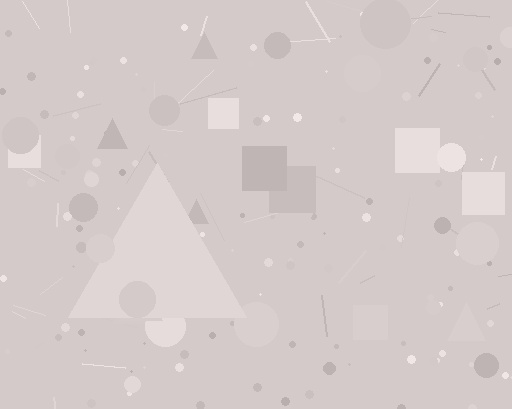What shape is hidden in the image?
A triangle is hidden in the image.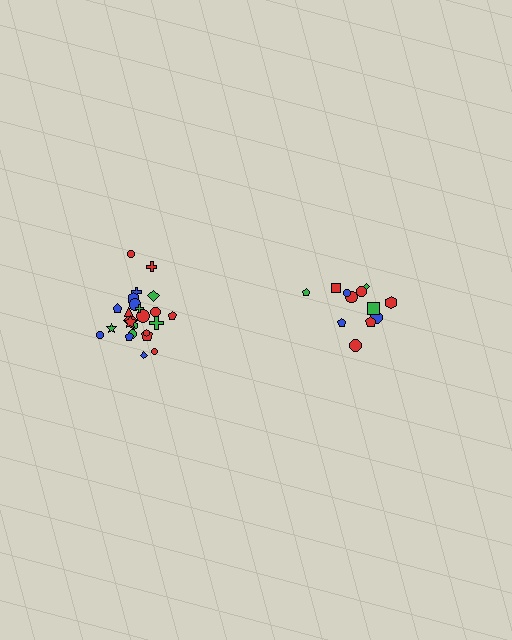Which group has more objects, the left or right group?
The left group.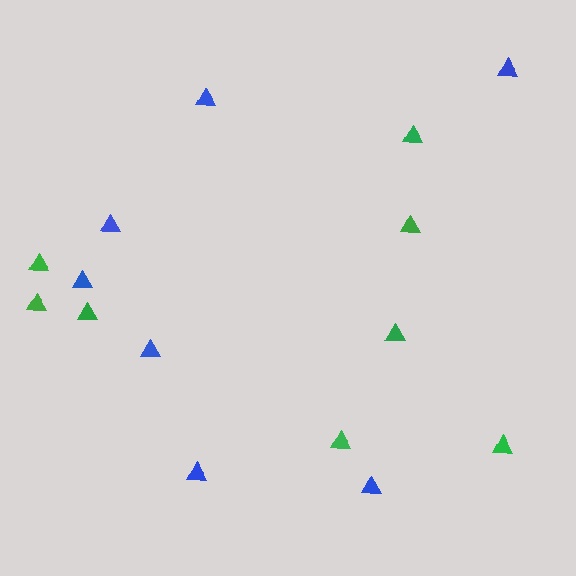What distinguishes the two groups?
There are 2 groups: one group of blue triangles (7) and one group of green triangles (8).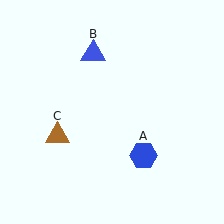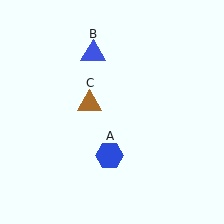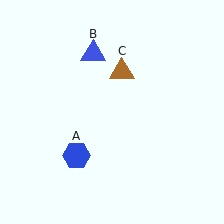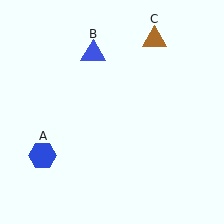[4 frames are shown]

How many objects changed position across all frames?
2 objects changed position: blue hexagon (object A), brown triangle (object C).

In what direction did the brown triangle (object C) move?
The brown triangle (object C) moved up and to the right.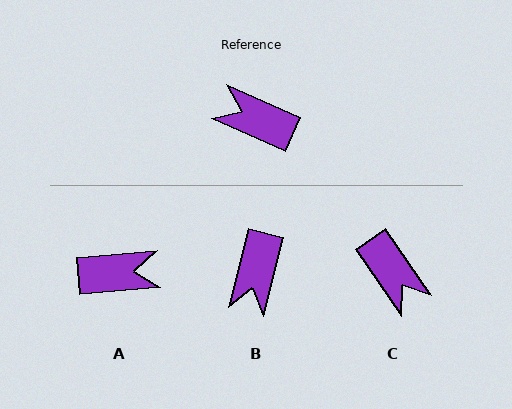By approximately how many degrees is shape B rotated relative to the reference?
Approximately 100 degrees counter-clockwise.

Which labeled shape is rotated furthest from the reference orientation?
A, about 151 degrees away.